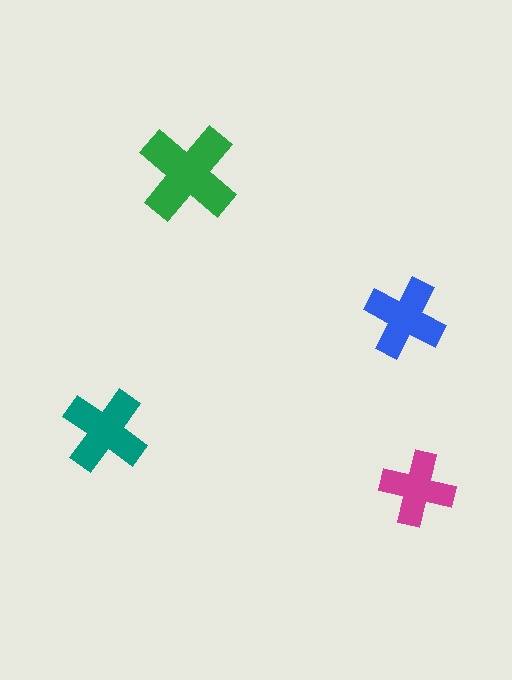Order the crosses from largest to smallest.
the green one, the teal one, the blue one, the magenta one.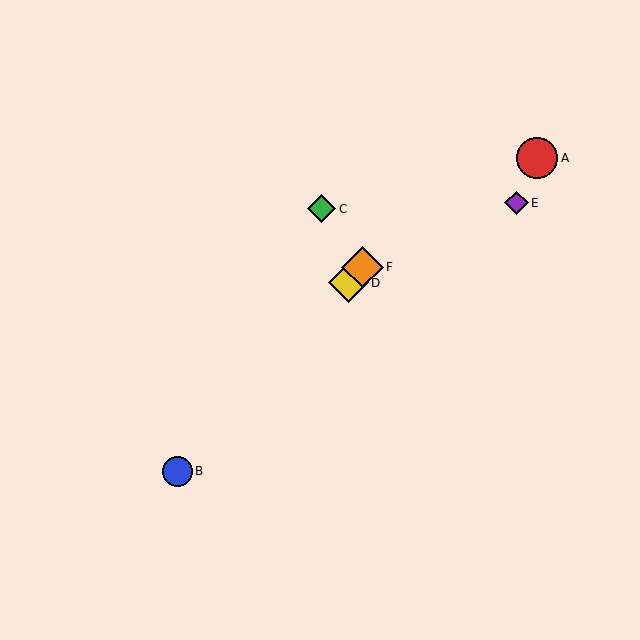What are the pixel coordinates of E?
Object E is at (517, 203).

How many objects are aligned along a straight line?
3 objects (B, D, F) are aligned along a straight line.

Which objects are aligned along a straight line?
Objects B, D, F are aligned along a straight line.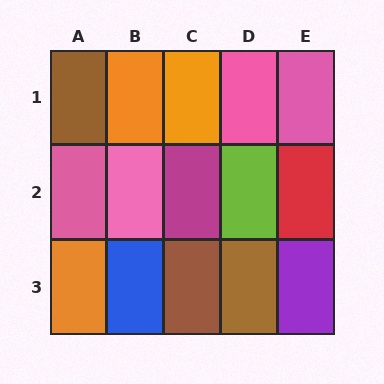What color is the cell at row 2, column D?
Lime.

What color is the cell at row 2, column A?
Pink.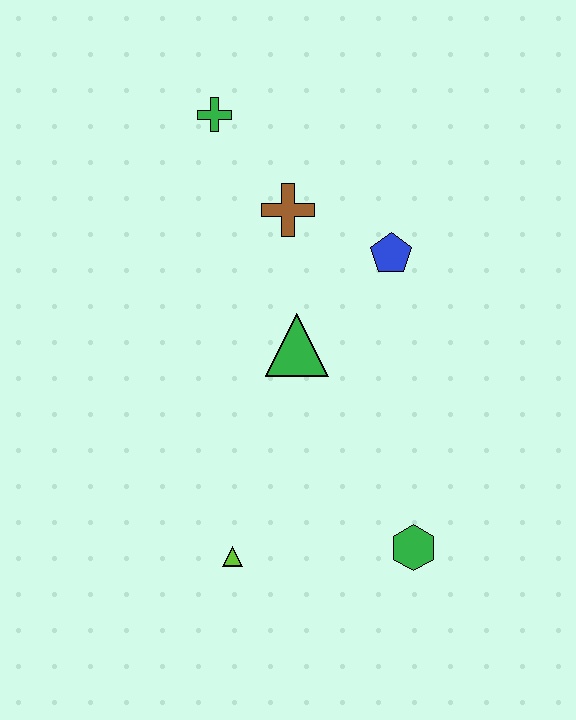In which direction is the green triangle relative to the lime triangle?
The green triangle is above the lime triangle.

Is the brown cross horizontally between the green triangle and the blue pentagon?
No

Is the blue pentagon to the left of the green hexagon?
Yes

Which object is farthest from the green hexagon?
The green cross is farthest from the green hexagon.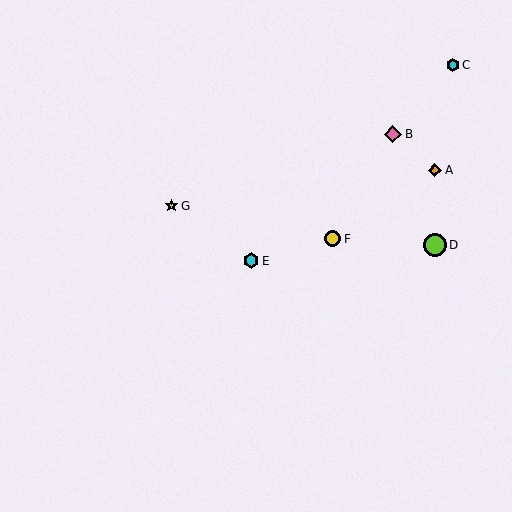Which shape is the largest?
The lime circle (labeled D) is the largest.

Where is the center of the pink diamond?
The center of the pink diamond is at (393, 134).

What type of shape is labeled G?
Shape G is a yellow star.